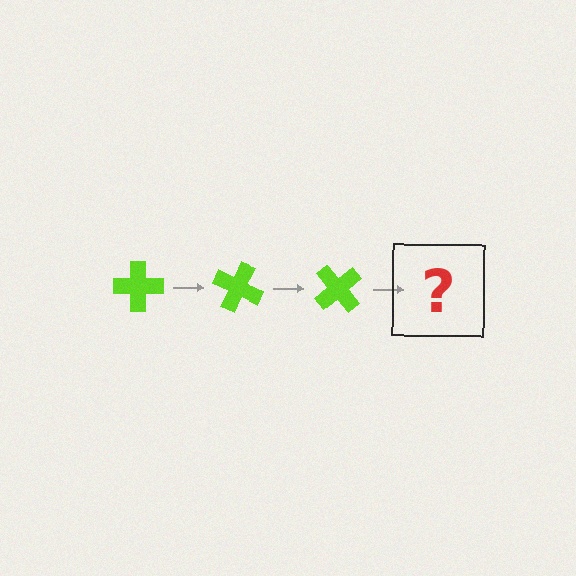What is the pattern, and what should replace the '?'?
The pattern is that the cross rotates 25 degrees each step. The '?' should be a lime cross rotated 75 degrees.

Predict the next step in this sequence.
The next step is a lime cross rotated 75 degrees.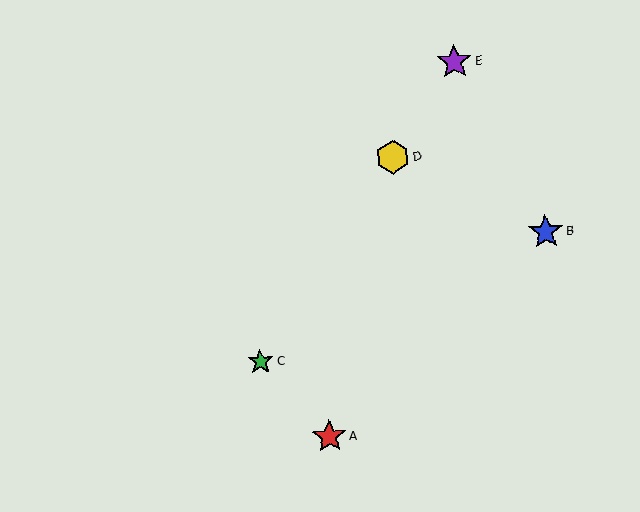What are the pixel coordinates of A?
Object A is at (329, 437).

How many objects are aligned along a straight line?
3 objects (C, D, E) are aligned along a straight line.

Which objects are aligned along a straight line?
Objects C, D, E are aligned along a straight line.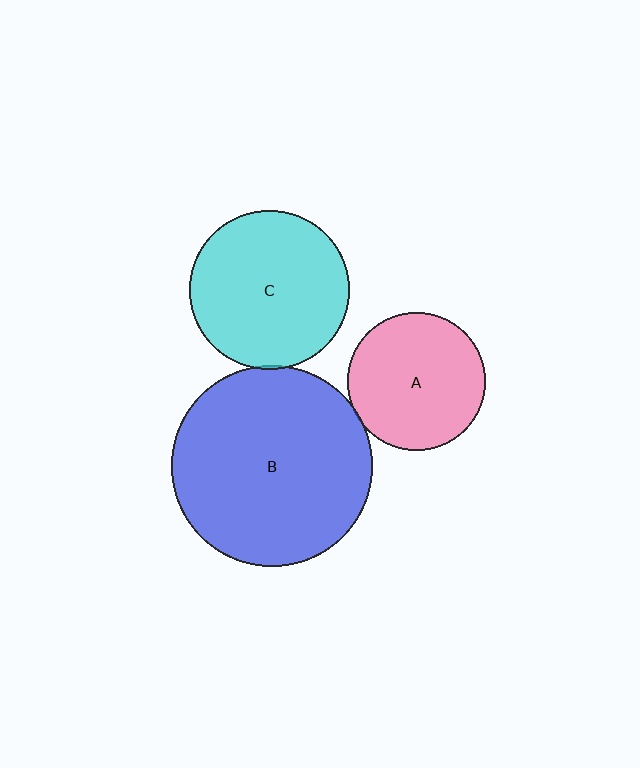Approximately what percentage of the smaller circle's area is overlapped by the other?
Approximately 5%.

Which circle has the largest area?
Circle B (blue).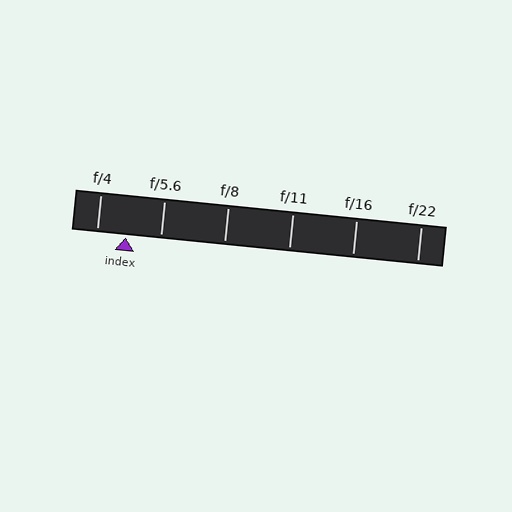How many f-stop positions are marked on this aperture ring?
There are 6 f-stop positions marked.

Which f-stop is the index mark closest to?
The index mark is closest to f/4.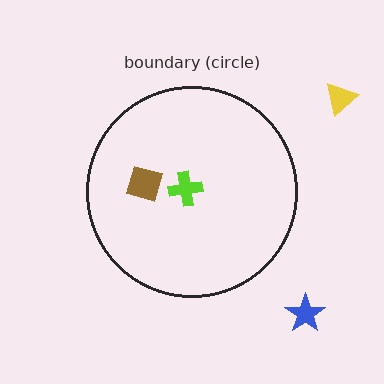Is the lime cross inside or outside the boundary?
Inside.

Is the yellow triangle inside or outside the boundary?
Outside.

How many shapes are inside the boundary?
2 inside, 2 outside.